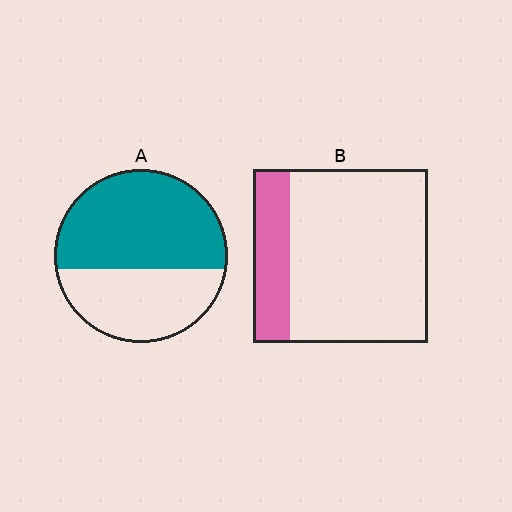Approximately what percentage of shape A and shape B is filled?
A is approximately 60% and B is approximately 20%.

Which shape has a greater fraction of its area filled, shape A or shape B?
Shape A.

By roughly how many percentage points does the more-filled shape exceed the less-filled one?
By roughly 40 percentage points (A over B).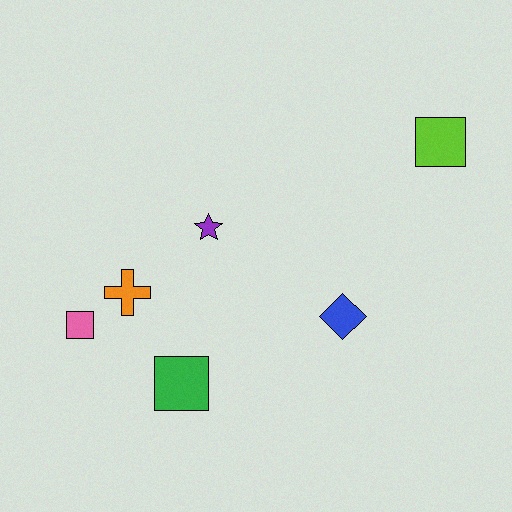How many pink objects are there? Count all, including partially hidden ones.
There is 1 pink object.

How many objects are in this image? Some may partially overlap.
There are 6 objects.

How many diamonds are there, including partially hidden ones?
There is 1 diamond.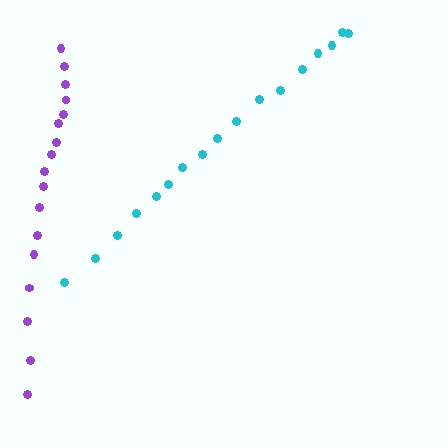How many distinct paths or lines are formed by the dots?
There are 2 distinct paths.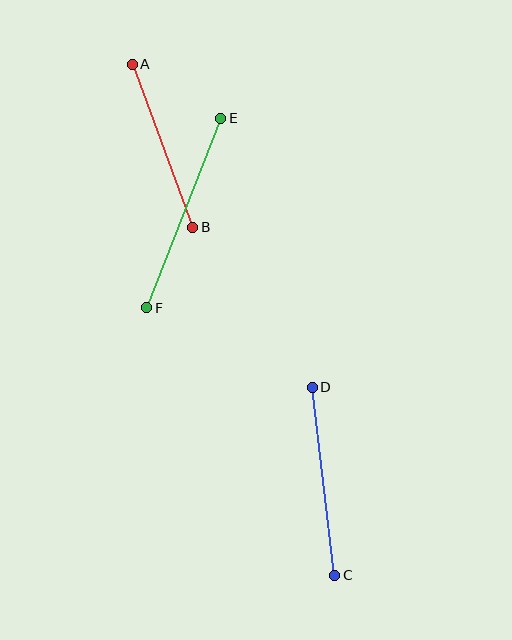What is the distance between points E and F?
The distance is approximately 204 pixels.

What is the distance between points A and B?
The distance is approximately 174 pixels.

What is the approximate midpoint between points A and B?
The midpoint is at approximately (163, 146) pixels.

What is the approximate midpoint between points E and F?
The midpoint is at approximately (184, 213) pixels.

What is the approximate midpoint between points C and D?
The midpoint is at approximately (324, 481) pixels.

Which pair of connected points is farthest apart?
Points E and F are farthest apart.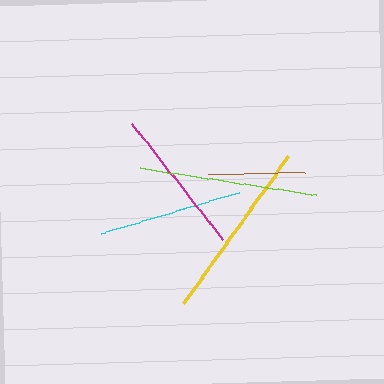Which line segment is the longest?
The yellow line is the longest at approximately 181 pixels.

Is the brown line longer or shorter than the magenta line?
The magenta line is longer than the brown line.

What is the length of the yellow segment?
The yellow segment is approximately 181 pixels long.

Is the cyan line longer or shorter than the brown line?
The cyan line is longer than the brown line.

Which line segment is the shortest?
The brown line is the shortest at approximately 96 pixels.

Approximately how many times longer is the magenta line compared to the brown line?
The magenta line is approximately 1.5 times the length of the brown line.